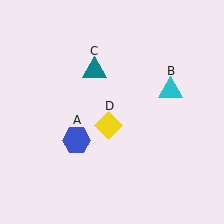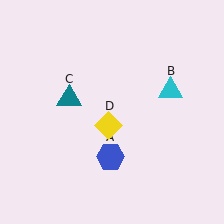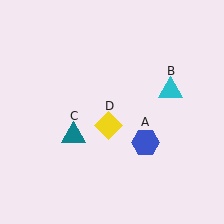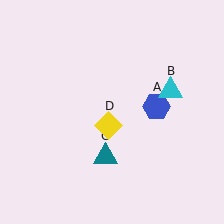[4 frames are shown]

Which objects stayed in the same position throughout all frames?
Cyan triangle (object B) and yellow diamond (object D) remained stationary.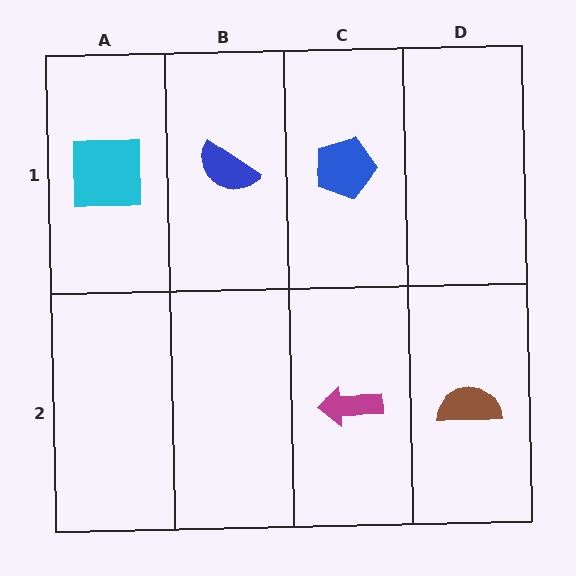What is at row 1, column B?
A blue semicircle.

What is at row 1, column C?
A blue pentagon.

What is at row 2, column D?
A brown semicircle.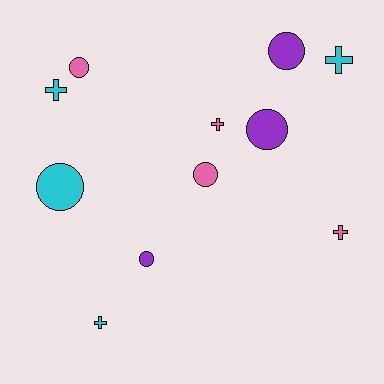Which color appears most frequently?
Cyan, with 4 objects.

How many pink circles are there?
There are 2 pink circles.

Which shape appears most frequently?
Circle, with 6 objects.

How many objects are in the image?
There are 11 objects.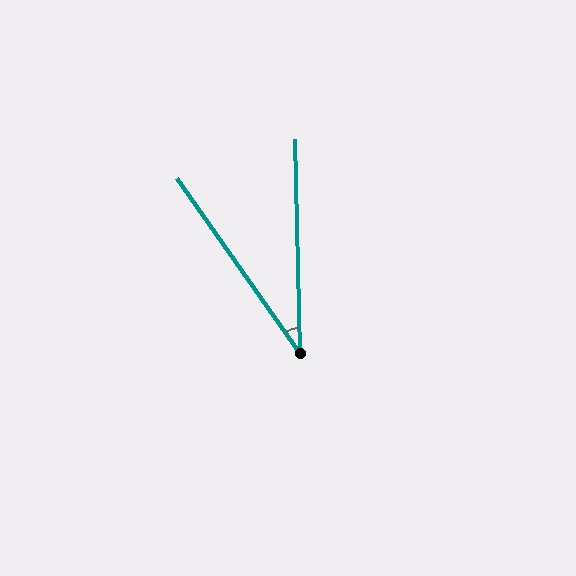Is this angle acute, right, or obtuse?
It is acute.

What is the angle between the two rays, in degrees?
Approximately 34 degrees.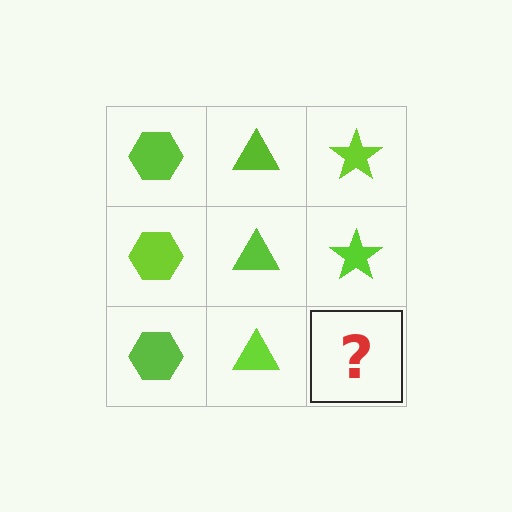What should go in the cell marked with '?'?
The missing cell should contain a lime star.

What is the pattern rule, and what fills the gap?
The rule is that each column has a consistent shape. The gap should be filled with a lime star.